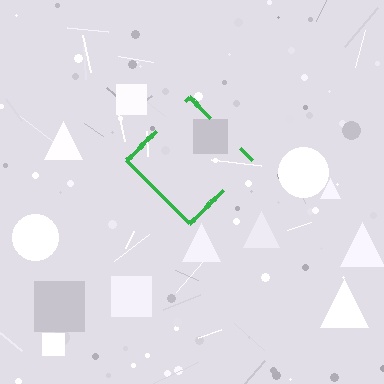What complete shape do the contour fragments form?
The contour fragments form a diamond.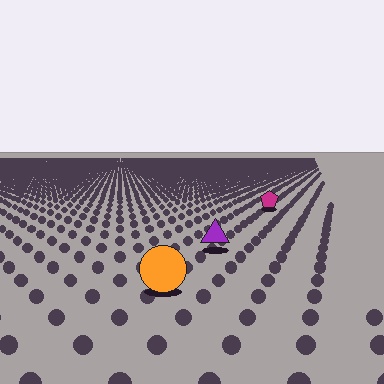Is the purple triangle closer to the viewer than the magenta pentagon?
Yes. The purple triangle is closer — you can tell from the texture gradient: the ground texture is coarser near it.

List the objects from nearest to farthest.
From nearest to farthest: the orange circle, the purple triangle, the magenta pentagon.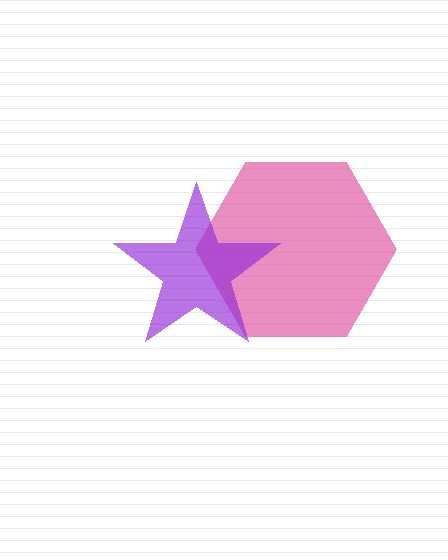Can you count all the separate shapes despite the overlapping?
Yes, there are 2 separate shapes.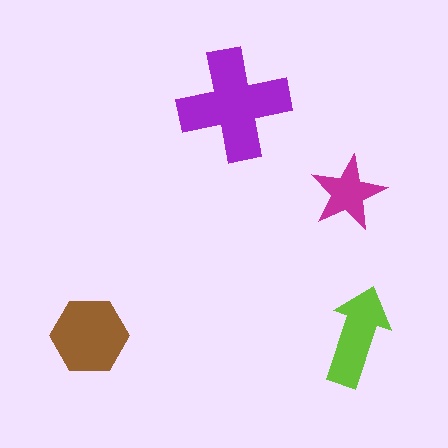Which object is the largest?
The purple cross.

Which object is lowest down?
The brown hexagon is bottommost.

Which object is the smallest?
The magenta star.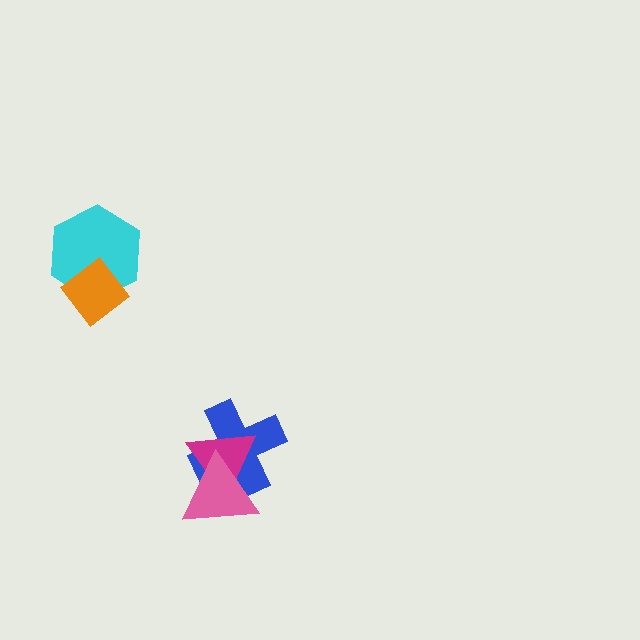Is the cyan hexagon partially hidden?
Yes, it is partially covered by another shape.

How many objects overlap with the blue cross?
2 objects overlap with the blue cross.